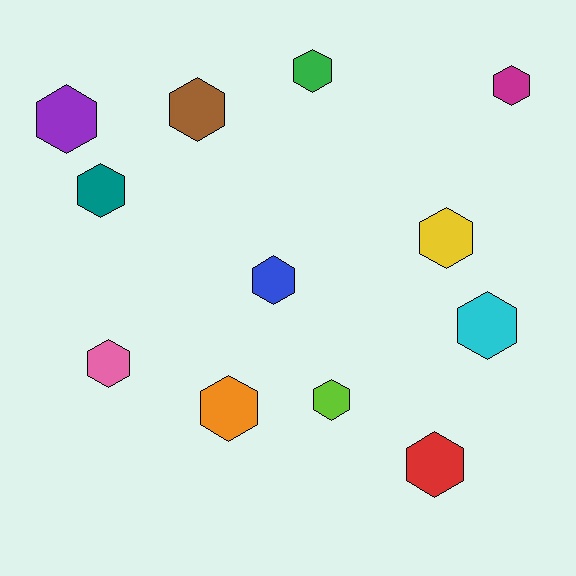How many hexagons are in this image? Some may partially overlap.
There are 12 hexagons.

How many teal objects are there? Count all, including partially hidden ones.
There is 1 teal object.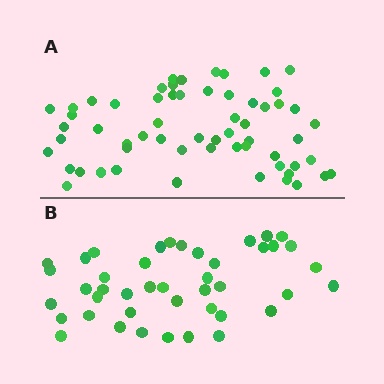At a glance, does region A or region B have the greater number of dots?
Region A (the top region) has more dots.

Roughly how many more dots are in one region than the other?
Region A has approximately 15 more dots than region B.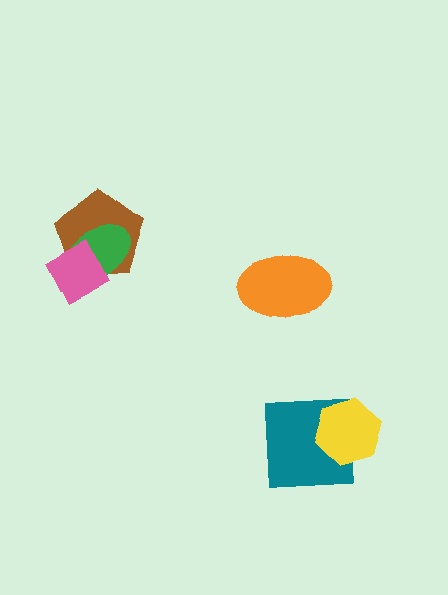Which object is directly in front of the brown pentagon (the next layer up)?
The green ellipse is directly in front of the brown pentagon.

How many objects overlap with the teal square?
1 object overlaps with the teal square.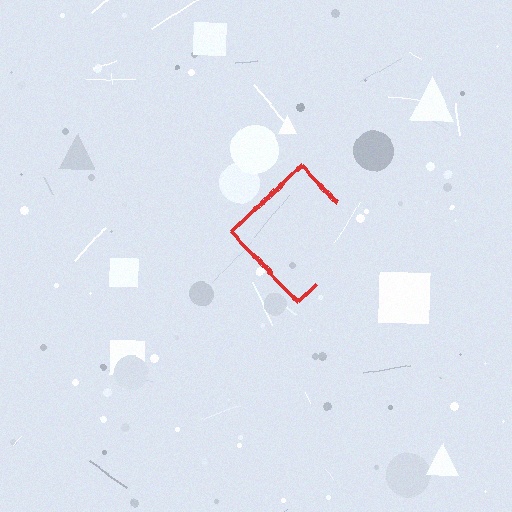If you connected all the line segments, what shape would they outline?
They would outline a diamond.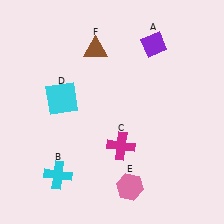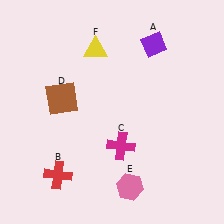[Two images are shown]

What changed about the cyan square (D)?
In Image 1, D is cyan. In Image 2, it changed to brown.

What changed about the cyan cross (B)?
In Image 1, B is cyan. In Image 2, it changed to red.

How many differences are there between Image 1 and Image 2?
There are 3 differences between the two images.